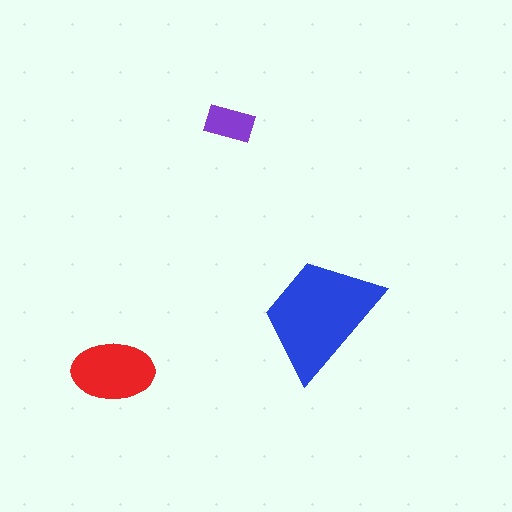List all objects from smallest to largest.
The purple rectangle, the red ellipse, the blue trapezoid.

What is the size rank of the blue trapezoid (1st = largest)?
1st.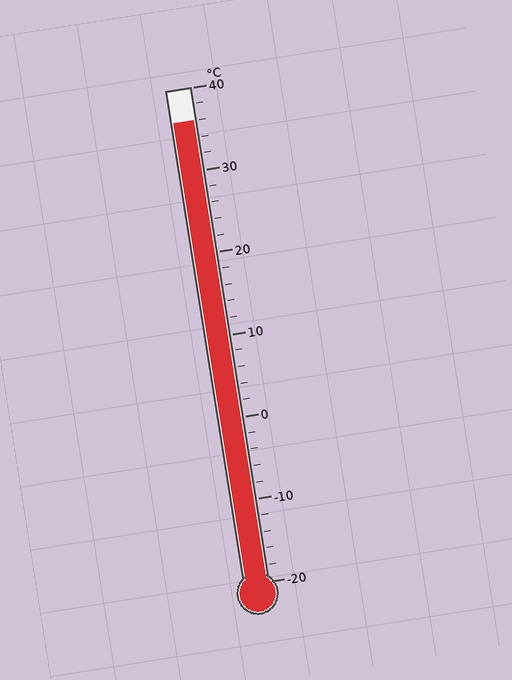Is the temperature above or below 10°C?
The temperature is above 10°C.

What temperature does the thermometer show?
The thermometer shows approximately 36°C.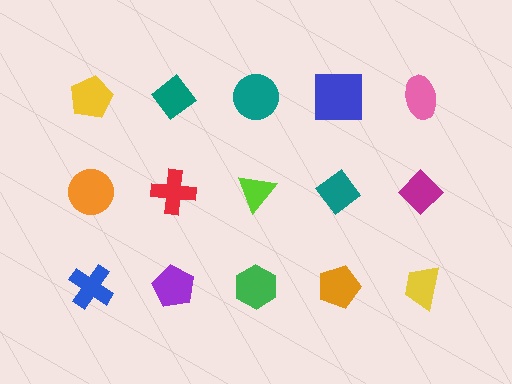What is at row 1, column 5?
A pink ellipse.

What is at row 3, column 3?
A green hexagon.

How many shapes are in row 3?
5 shapes.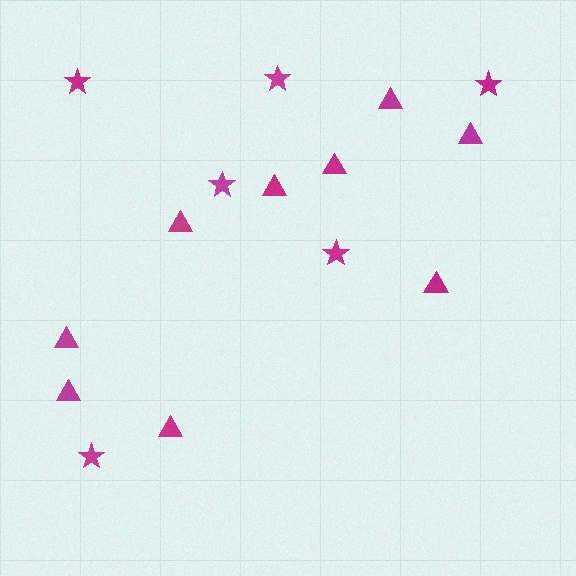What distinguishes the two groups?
There are 2 groups: one group of stars (6) and one group of triangles (9).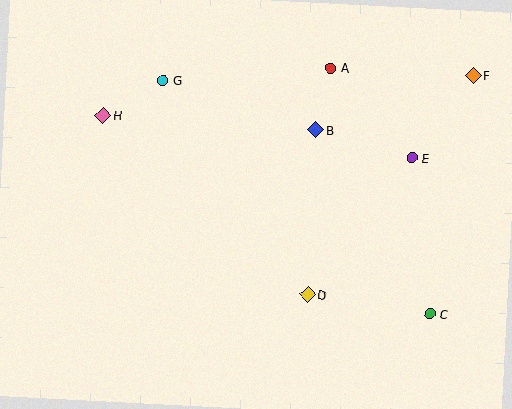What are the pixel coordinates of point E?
Point E is at (412, 158).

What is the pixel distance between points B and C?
The distance between B and C is 217 pixels.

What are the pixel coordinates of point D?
Point D is at (308, 295).